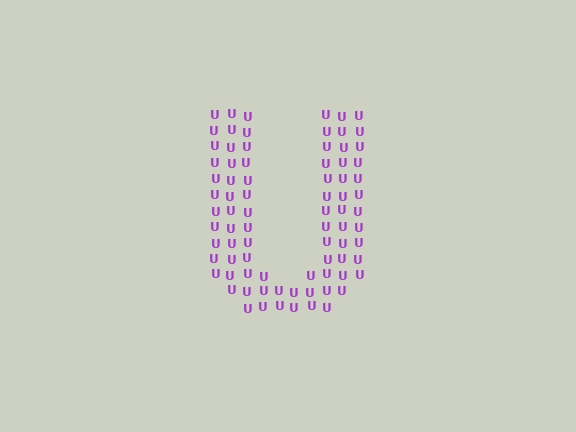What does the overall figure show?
The overall figure shows the letter U.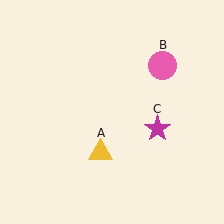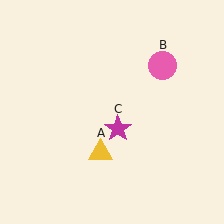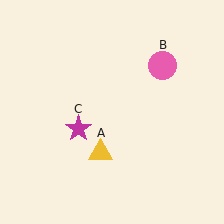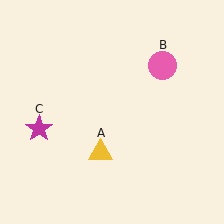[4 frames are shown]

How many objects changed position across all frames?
1 object changed position: magenta star (object C).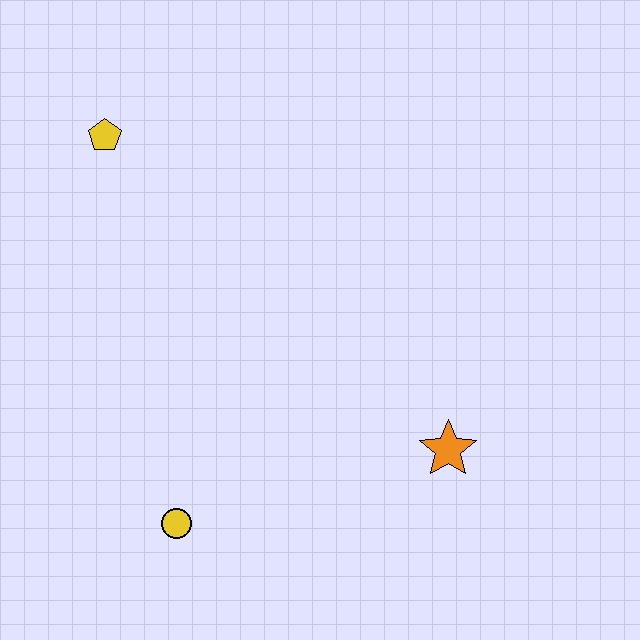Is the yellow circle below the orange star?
Yes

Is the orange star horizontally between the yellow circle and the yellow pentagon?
No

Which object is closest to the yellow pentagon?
The yellow circle is closest to the yellow pentagon.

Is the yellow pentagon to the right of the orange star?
No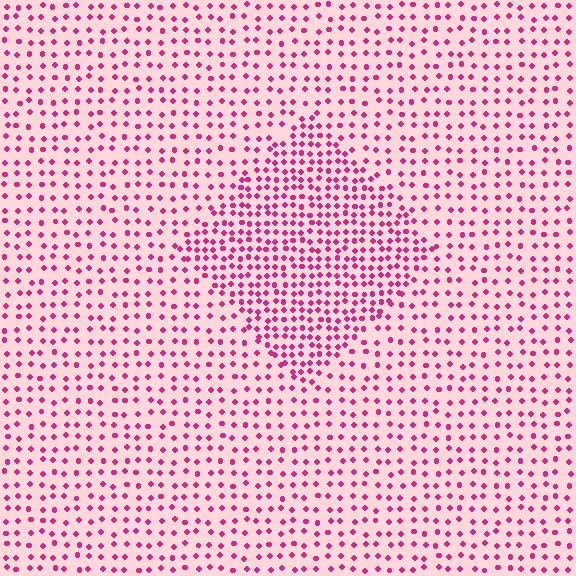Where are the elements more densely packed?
The elements are more densely packed inside the diamond boundary.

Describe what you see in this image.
The image contains small magenta elements arranged at two different densities. A diamond-shaped region is visible where the elements are more densely packed than the surrounding area.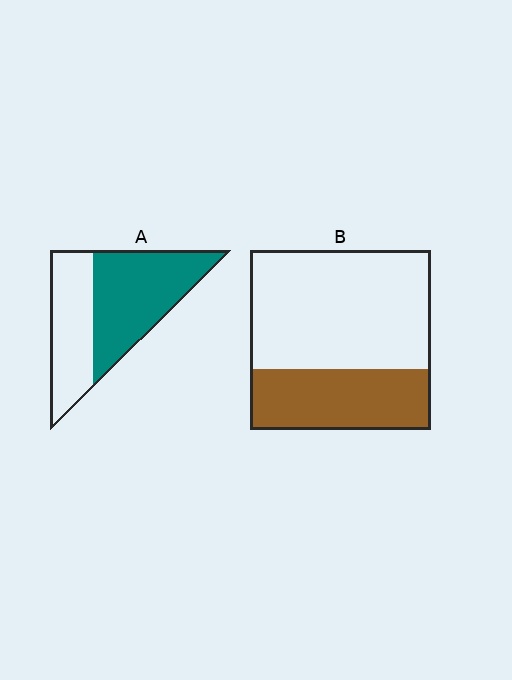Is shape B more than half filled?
No.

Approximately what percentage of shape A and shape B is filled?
A is approximately 60% and B is approximately 35%.